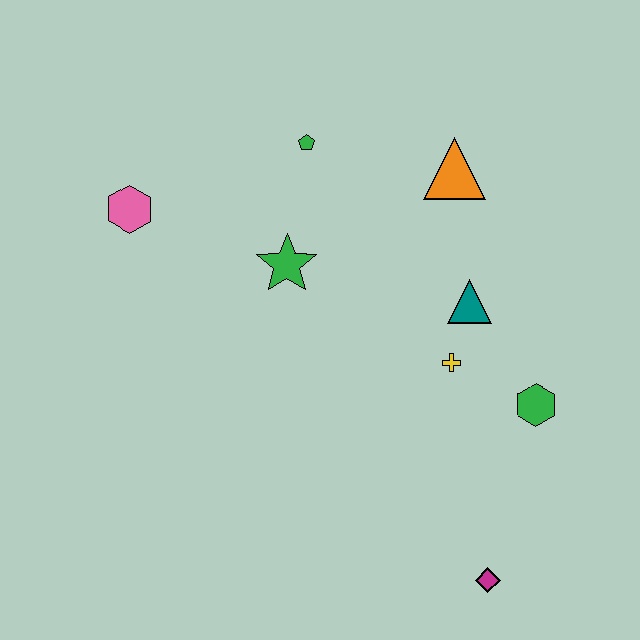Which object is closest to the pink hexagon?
The green star is closest to the pink hexagon.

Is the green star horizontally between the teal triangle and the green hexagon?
No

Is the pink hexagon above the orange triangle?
No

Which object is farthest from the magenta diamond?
The pink hexagon is farthest from the magenta diamond.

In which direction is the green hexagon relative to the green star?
The green hexagon is to the right of the green star.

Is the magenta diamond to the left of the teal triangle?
No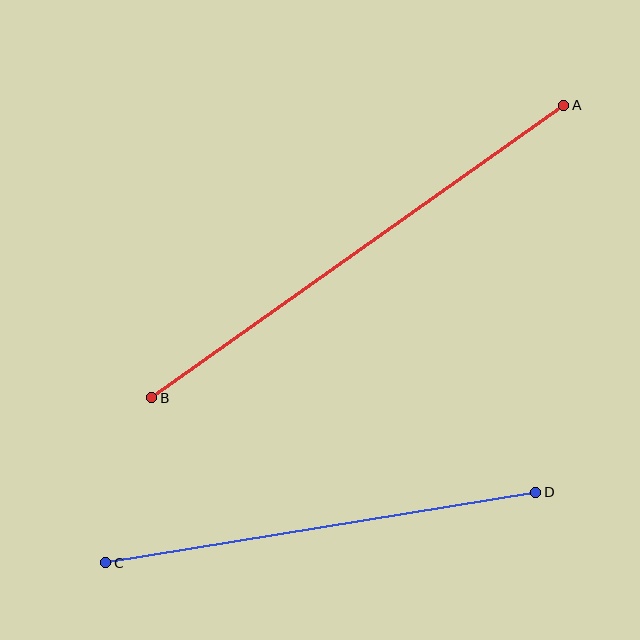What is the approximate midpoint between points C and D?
The midpoint is at approximately (321, 527) pixels.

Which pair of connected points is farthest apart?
Points A and B are farthest apart.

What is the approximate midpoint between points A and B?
The midpoint is at approximately (358, 251) pixels.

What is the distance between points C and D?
The distance is approximately 436 pixels.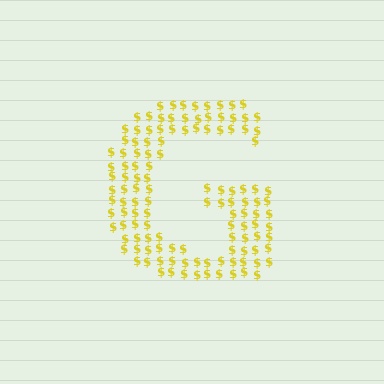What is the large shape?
The large shape is the letter G.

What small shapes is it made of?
It is made of small dollar signs.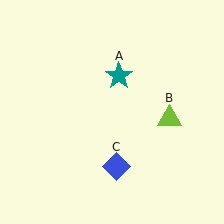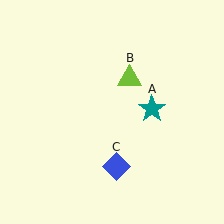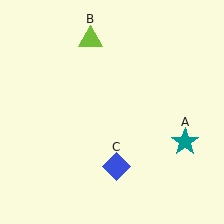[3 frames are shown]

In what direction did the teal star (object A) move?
The teal star (object A) moved down and to the right.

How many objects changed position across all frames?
2 objects changed position: teal star (object A), lime triangle (object B).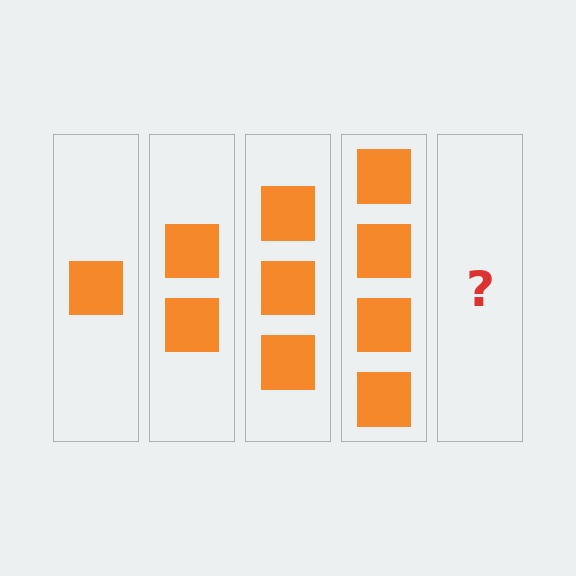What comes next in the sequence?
The next element should be 5 squares.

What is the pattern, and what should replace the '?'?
The pattern is that each step adds one more square. The '?' should be 5 squares.